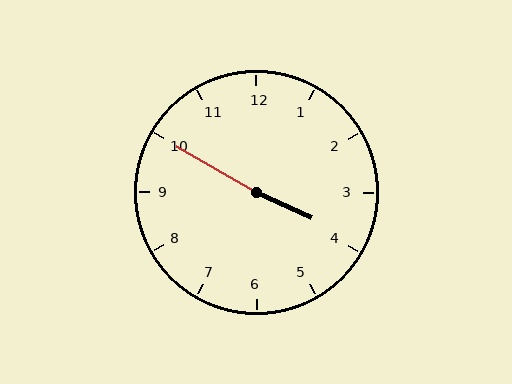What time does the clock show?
3:50.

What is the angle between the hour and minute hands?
Approximately 175 degrees.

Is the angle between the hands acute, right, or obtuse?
It is obtuse.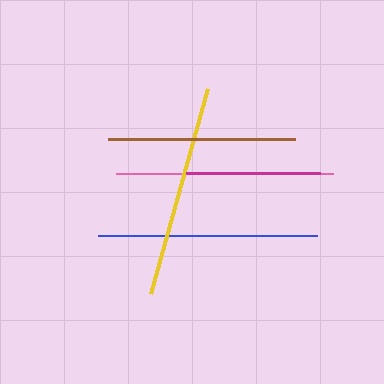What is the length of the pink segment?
The pink segment is approximately 217 pixels long.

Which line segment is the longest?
The blue line is the longest at approximately 219 pixels.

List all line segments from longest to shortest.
From longest to shortest: blue, pink, yellow, brown, magenta.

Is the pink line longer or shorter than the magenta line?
The pink line is longer than the magenta line.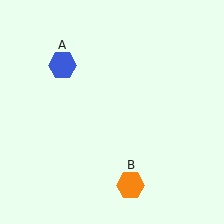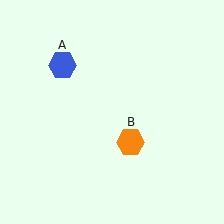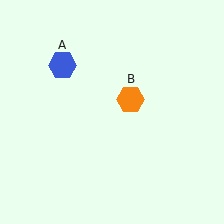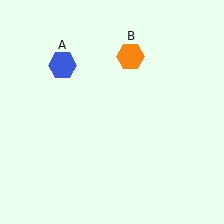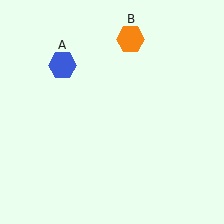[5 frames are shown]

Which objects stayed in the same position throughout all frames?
Blue hexagon (object A) remained stationary.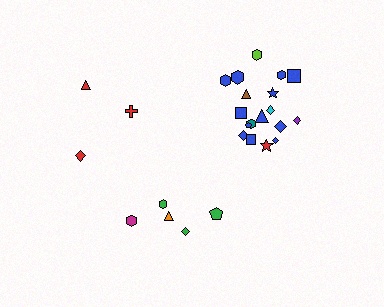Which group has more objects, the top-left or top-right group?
The top-right group.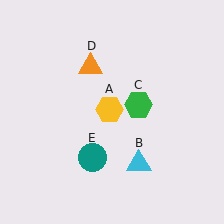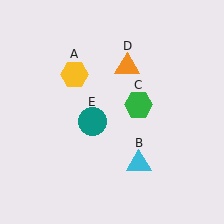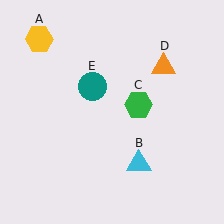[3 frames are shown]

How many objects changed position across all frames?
3 objects changed position: yellow hexagon (object A), orange triangle (object D), teal circle (object E).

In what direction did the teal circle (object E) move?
The teal circle (object E) moved up.